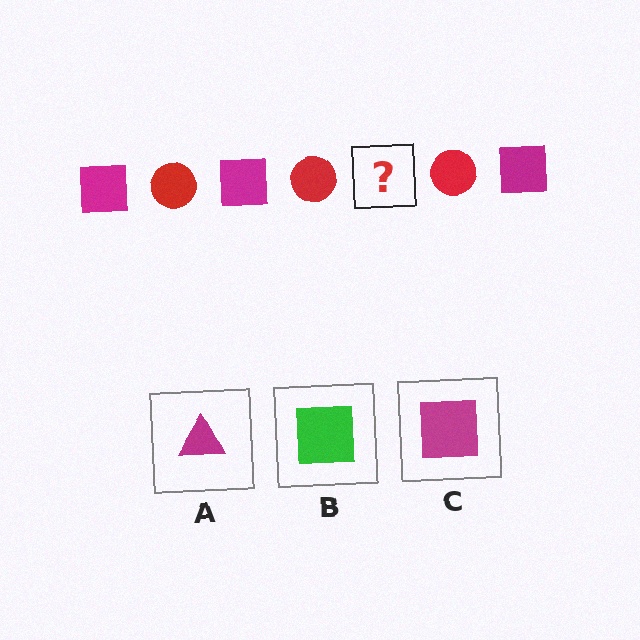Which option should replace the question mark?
Option C.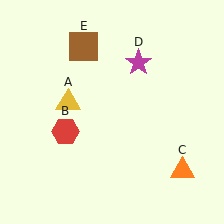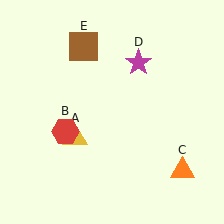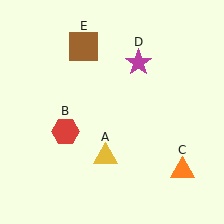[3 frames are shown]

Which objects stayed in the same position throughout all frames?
Red hexagon (object B) and orange triangle (object C) and magenta star (object D) and brown square (object E) remained stationary.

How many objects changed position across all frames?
1 object changed position: yellow triangle (object A).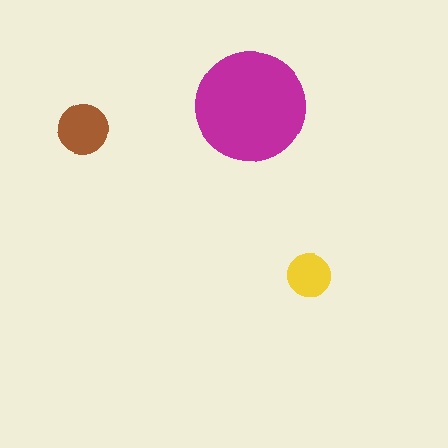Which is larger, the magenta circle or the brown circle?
The magenta one.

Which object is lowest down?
The yellow circle is bottommost.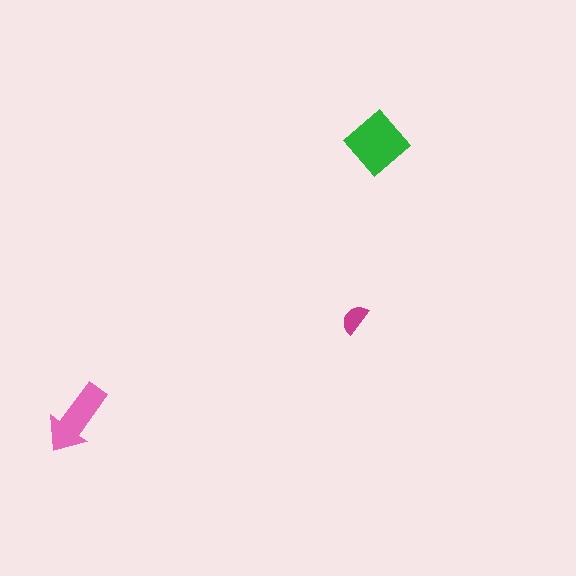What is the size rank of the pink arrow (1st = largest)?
2nd.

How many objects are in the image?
There are 3 objects in the image.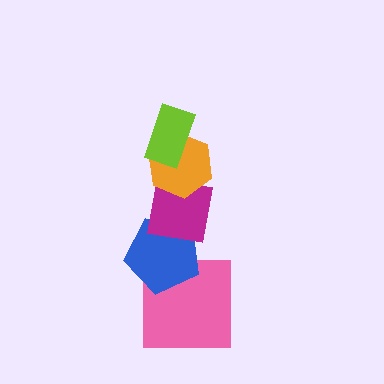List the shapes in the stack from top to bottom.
From top to bottom: the lime rectangle, the orange hexagon, the magenta square, the blue pentagon, the pink square.